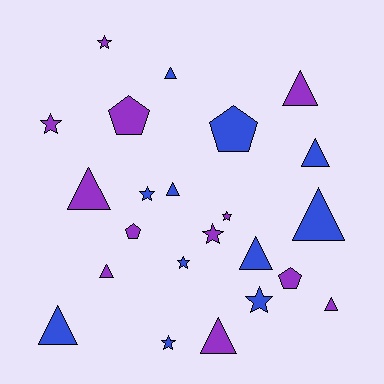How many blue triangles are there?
There are 6 blue triangles.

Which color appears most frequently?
Purple, with 12 objects.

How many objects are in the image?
There are 23 objects.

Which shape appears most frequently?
Triangle, with 11 objects.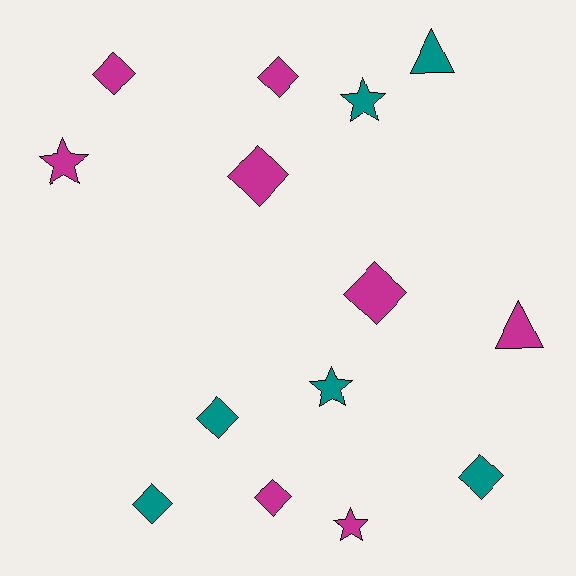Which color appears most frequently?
Magenta, with 8 objects.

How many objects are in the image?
There are 14 objects.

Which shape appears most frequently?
Diamond, with 8 objects.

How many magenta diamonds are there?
There are 5 magenta diamonds.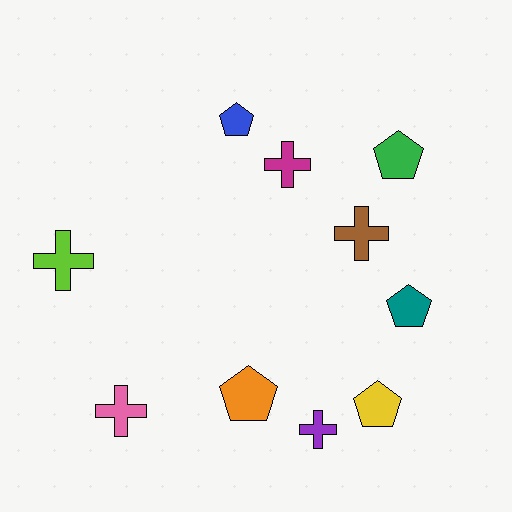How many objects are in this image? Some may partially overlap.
There are 10 objects.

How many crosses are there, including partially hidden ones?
There are 5 crosses.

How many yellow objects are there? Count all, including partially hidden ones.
There is 1 yellow object.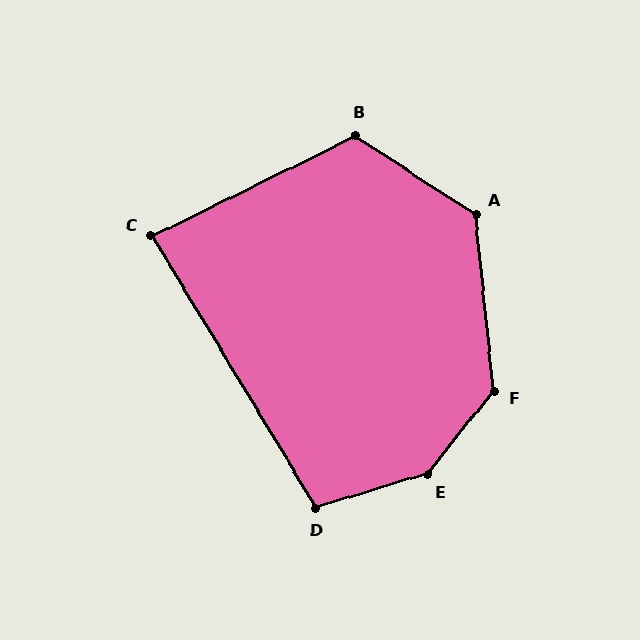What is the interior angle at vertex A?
Approximately 129 degrees (obtuse).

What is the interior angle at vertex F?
Approximately 135 degrees (obtuse).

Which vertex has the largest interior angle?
E, at approximately 145 degrees.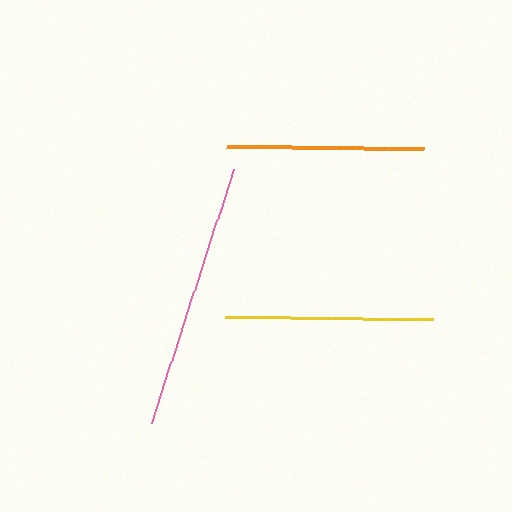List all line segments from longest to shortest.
From longest to shortest: pink, yellow, orange.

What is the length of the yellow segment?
The yellow segment is approximately 208 pixels long.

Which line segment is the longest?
The pink line is the longest at approximately 267 pixels.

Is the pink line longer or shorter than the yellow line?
The pink line is longer than the yellow line.